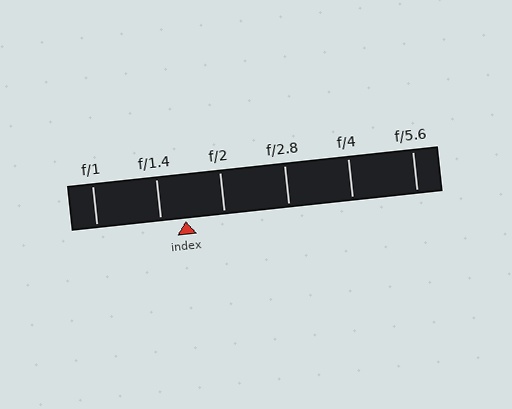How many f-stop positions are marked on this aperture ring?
There are 6 f-stop positions marked.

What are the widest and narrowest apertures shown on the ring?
The widest aperture shown is f/1 and the narrowest is f/5.6.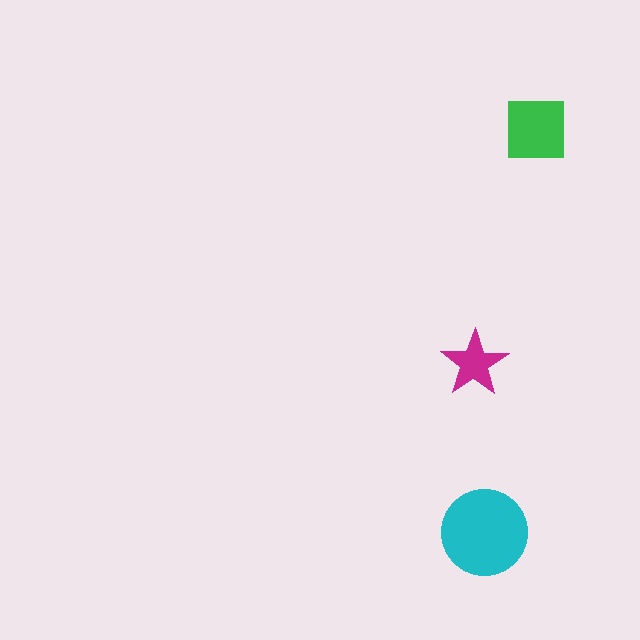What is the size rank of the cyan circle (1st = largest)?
1st.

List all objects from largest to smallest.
The cyan circle, the green square, the magenta star.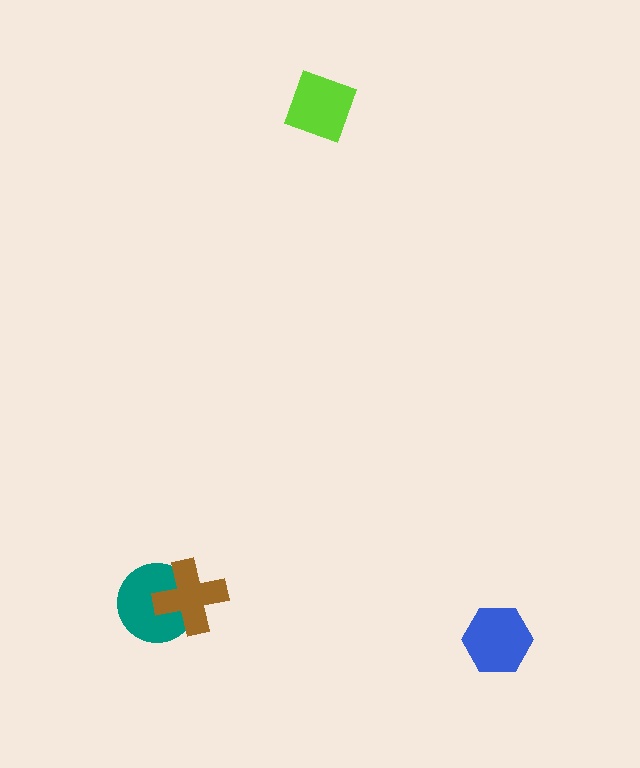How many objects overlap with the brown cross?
1 object overlaps with the brown cross.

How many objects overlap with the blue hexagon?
0 objects overlap with the blue hexagon.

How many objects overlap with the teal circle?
1 object overlaps with the teal circle.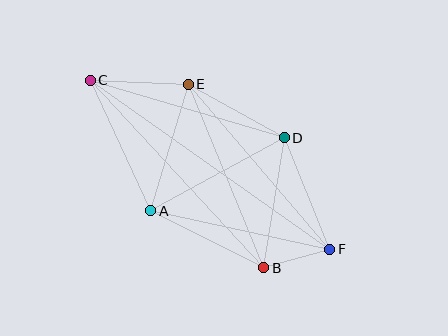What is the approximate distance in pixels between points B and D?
The distance between B and D is approximately 132 pixels.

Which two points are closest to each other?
Points B and F are closest to each other.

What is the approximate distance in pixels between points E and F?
The distance between E and F is approximately 217 pixels.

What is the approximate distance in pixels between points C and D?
The distance between C and D is approximately 202 pixels.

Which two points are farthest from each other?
Points C and F are farthest from each other.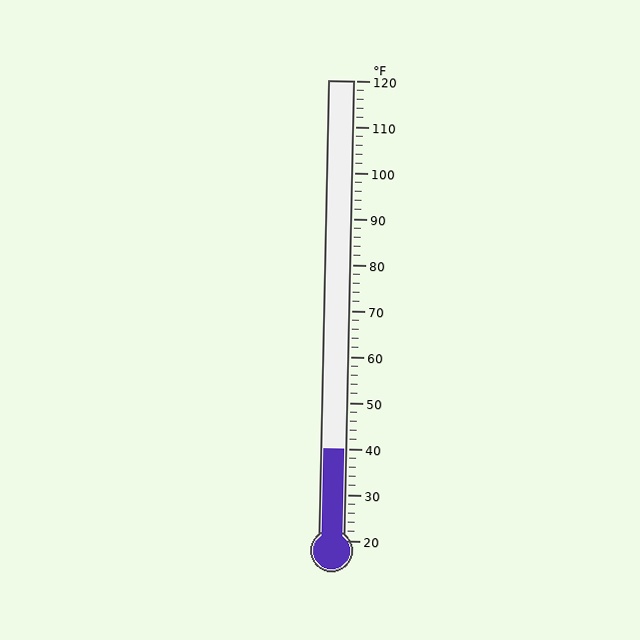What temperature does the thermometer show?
The thermometer shows approximately 40°F.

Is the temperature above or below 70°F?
The temperature is below 70°F.